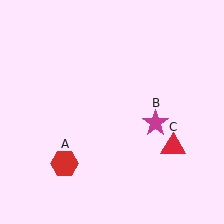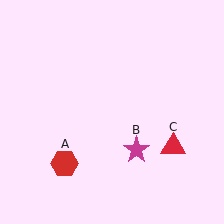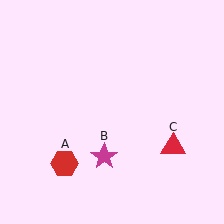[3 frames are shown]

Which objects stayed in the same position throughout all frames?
Red hexagon (object A) and red triangle (object C) remained stationary.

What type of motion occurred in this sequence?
The magenta star (object B) rotated clockwise around the center of the scene.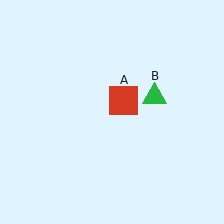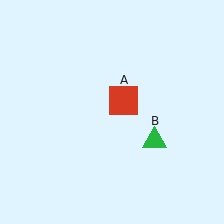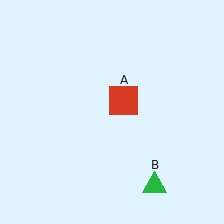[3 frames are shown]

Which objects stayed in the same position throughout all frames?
Red square (object A) remained stationary.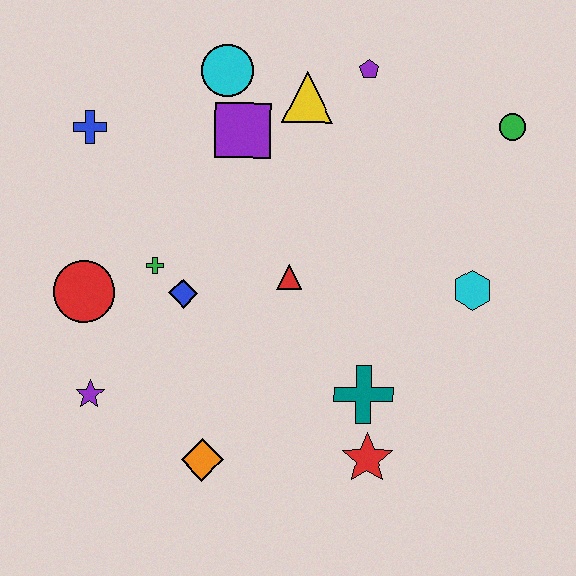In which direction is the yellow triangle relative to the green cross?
The yellow triangle is above the green cross.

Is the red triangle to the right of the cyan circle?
Yes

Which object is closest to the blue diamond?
The green cross is closest to the blue diamond.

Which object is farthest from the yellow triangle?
The orange diamond is farthest from the yellow triangle.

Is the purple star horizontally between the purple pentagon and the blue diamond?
No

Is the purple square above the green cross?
Yes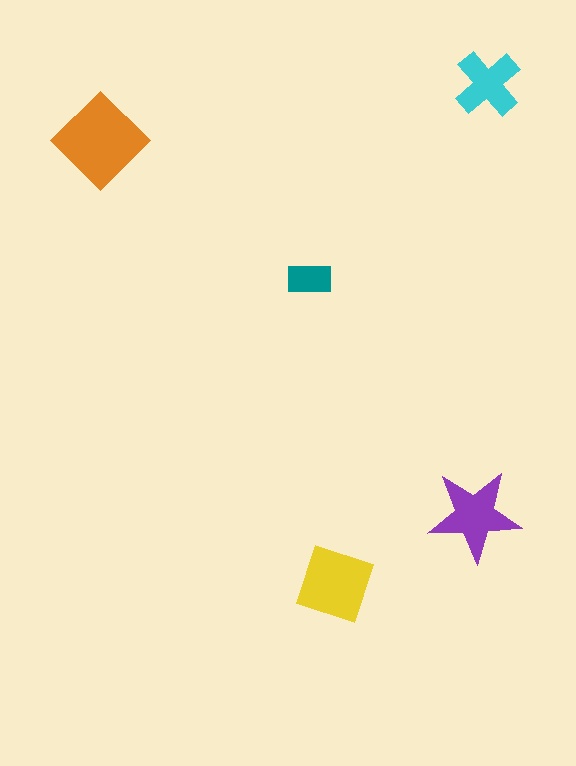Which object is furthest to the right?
The cyan cross is rightmost.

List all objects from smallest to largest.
The teal rectangle, the cyan cross, the purple star, the yellow square, the orange diamond.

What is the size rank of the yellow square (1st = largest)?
2nd.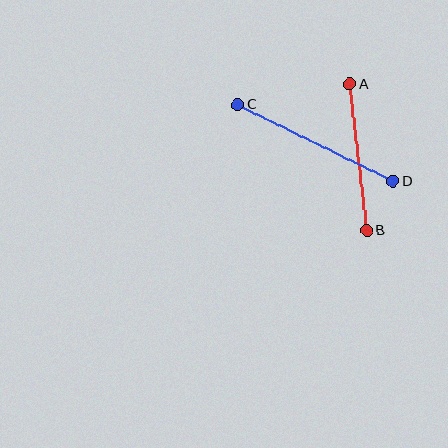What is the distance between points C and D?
The distance is approximately 173 pixels.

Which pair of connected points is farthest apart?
Points C and D are farthest apart.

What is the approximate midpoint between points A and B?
The midpoint is at approximately (358, 158) pixels.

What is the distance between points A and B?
The distance is approximately 147 pixels.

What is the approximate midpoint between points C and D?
The midpoint is at approximately (315, 143) pixels.